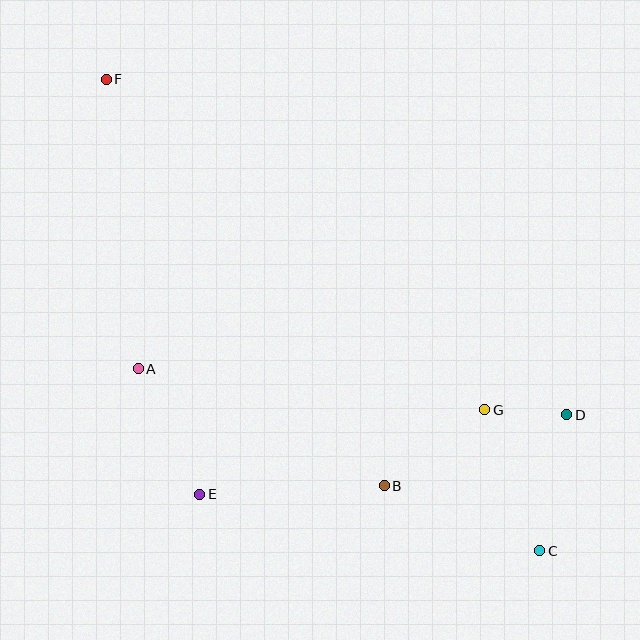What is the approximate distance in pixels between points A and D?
The distance between A and D is approximately 431 pixels.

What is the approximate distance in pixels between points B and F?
The distance between B and F is approximately 493 pixels.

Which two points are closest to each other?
Points D and G are closest to each other.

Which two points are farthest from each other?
Points C and F are farthest from each other.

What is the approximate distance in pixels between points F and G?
The distance between F and G is approximately 502 pixels.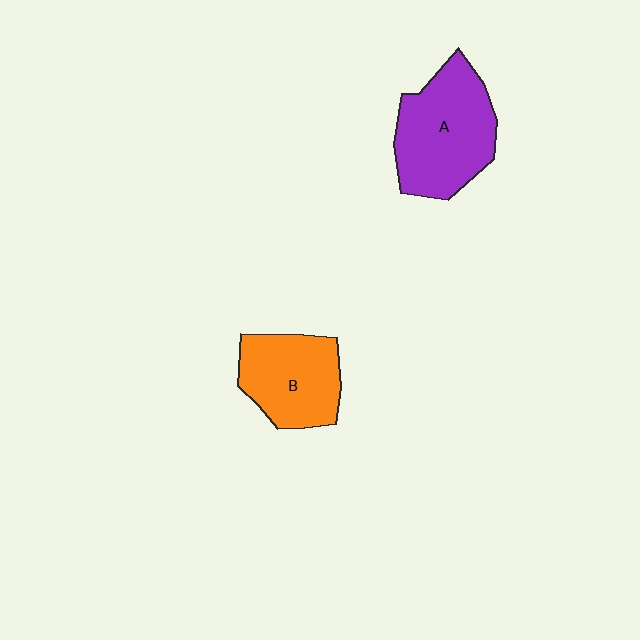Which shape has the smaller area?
Shape B (orange).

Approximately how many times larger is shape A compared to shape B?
Approximately 1.3 times.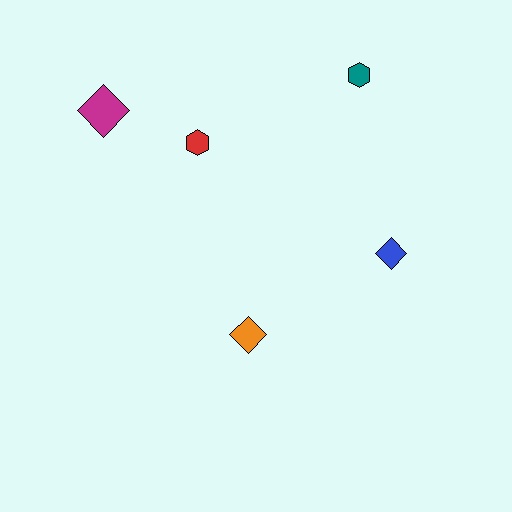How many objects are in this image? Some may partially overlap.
There are 5 objects.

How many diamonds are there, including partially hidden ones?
There are 3 diamonds.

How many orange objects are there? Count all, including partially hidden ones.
There is 1 orange object.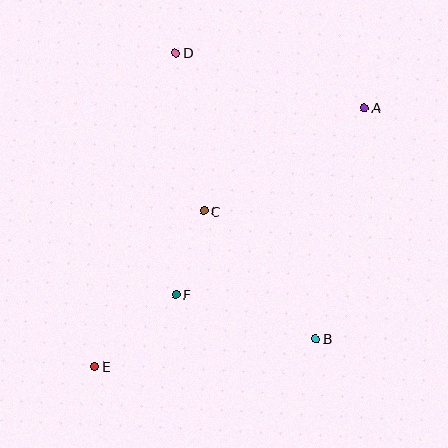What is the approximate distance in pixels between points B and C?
The distance between B and C is approximately 170 pixels.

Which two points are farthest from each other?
Points A and E are farthest from each other.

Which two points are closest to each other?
Points C and F are closest to each other.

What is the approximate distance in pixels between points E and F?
The distance between E and F is approximately 108 pixels.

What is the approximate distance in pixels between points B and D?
The distance between B and D is approximately 318 pixels.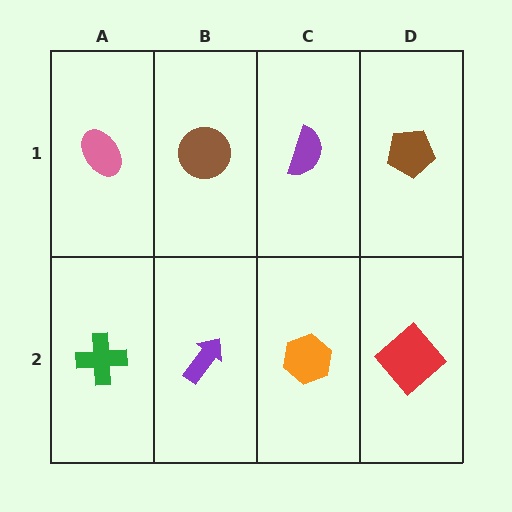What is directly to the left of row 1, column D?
A purple semicircle.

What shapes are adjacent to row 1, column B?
A purple arrow (row 2, column B), a pink ellipse (row 1, column A), a purple semicircle (row 1, column C).